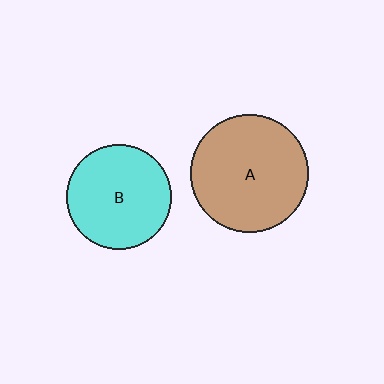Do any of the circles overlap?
No, none of the circles overlap.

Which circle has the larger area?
Circle A (brown).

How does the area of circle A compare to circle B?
Approximately 1.3 times.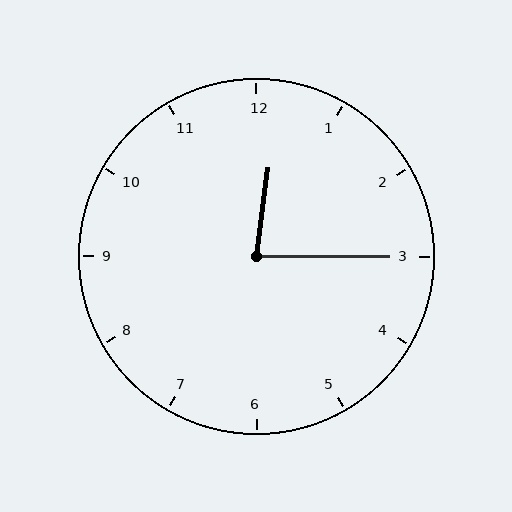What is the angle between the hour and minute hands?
Approximately 82 degrees.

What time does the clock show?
12:15.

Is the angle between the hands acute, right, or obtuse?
It is acute.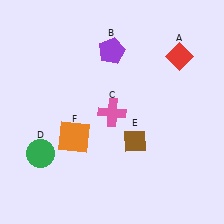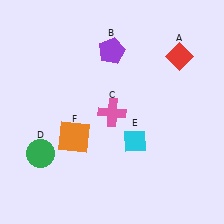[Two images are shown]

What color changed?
The diamond (E) changed from brown in Image 1 to cyan in Image 2.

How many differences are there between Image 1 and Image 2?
There is 1 difference between the two images.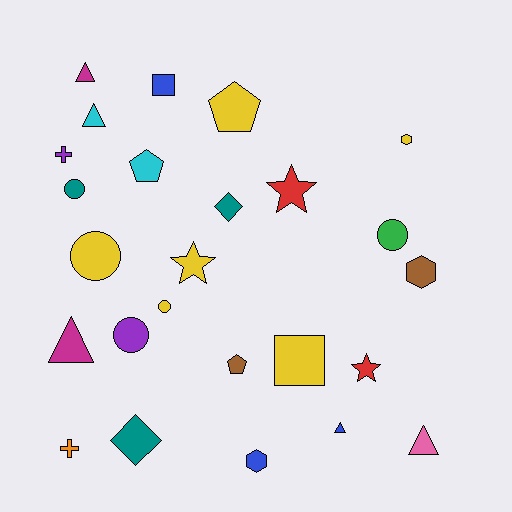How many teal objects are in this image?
There are 3 teal objects.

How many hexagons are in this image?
There are 3 hexagons.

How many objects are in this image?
There are 25 objects.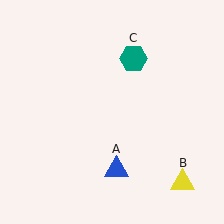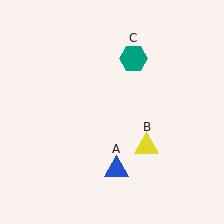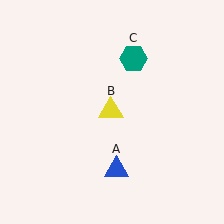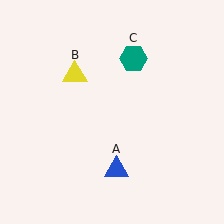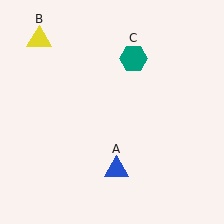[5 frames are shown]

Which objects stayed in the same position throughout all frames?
Blue triangle (object A) and teal hexagon (object C) remained stationary.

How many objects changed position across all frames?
1 object changed position: yellow triangle (object B).